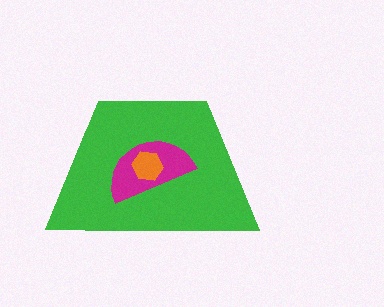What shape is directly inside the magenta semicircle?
The orange hexagon.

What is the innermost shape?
The orange hexagon.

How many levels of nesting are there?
3.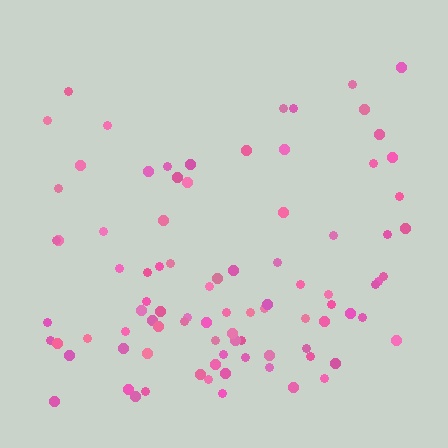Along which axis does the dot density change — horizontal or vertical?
Vertical.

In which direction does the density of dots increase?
From top to bottom, with the bottom side densest.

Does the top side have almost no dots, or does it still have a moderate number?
Still a moderate number, just noticeably fewer than the bottom.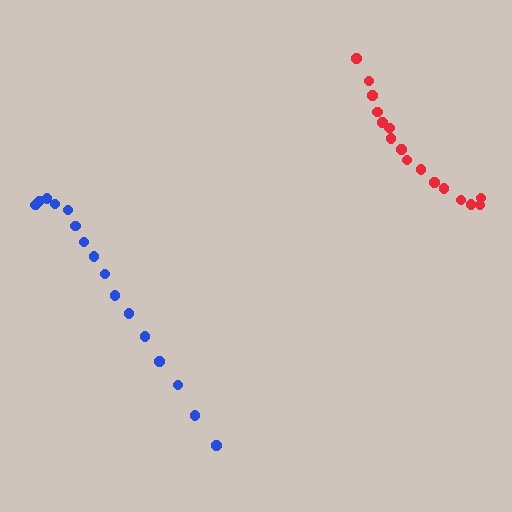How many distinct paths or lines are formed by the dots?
There are 2 distinct paths.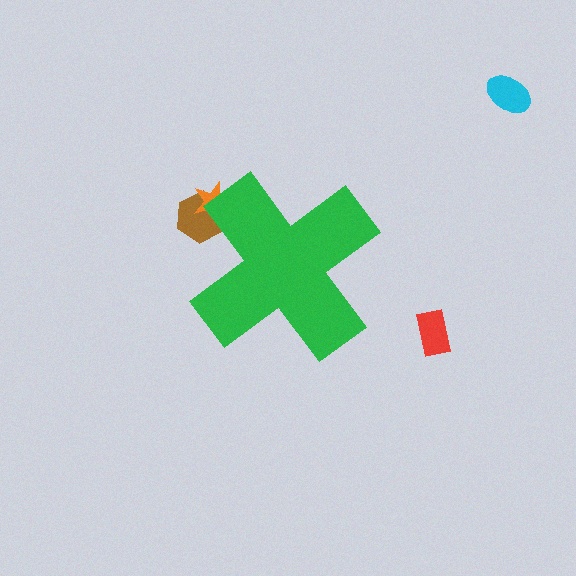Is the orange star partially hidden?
Yes, the orange star is partially hidden behind the green cross.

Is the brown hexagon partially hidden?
Yes, the brown hexagon is partially hidden behind the green cross.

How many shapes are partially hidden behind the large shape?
2 shapes are partially hidden.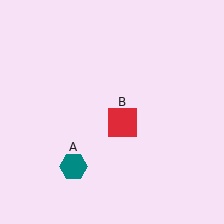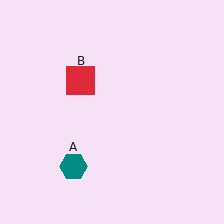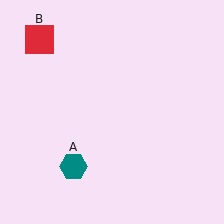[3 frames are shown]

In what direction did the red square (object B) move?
The red square (object B) moved up and to the left.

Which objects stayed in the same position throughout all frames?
Teal hexagon (object A) remained stationary.